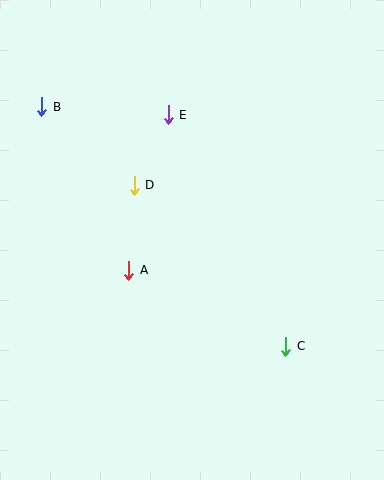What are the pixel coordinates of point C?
Point C is at (286, 346).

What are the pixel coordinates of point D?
Point D is at (134, 185).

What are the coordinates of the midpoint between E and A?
The midpoint between E and A is at (149, 193).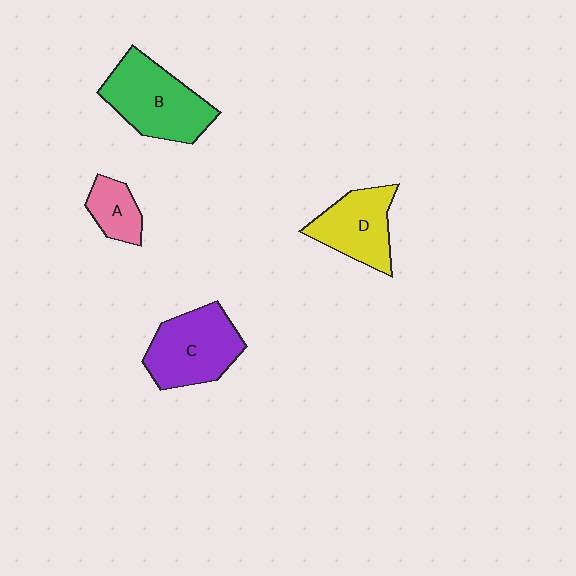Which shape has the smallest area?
Shape A (pink).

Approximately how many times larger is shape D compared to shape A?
Approximately 1.8 times.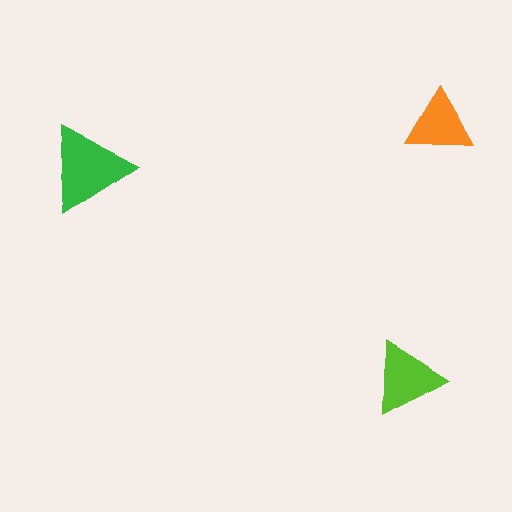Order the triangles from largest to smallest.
the green one, the lime one, the orange one.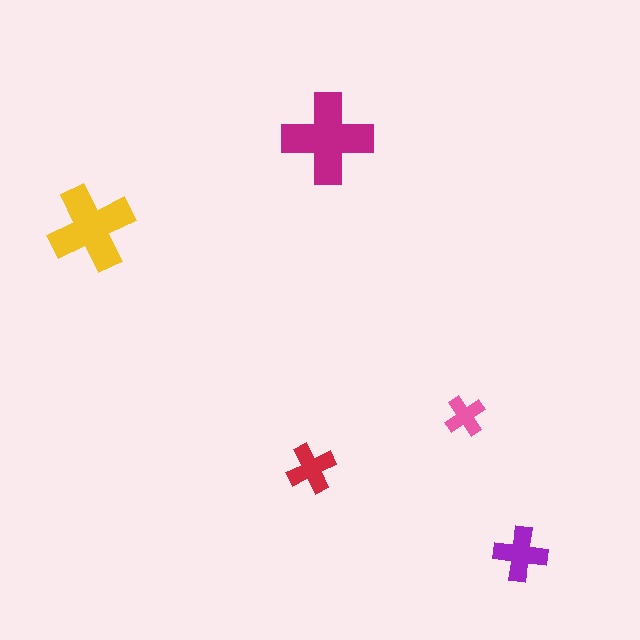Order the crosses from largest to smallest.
the magenta one, the yellow one, the purple one, the red one, the pink one.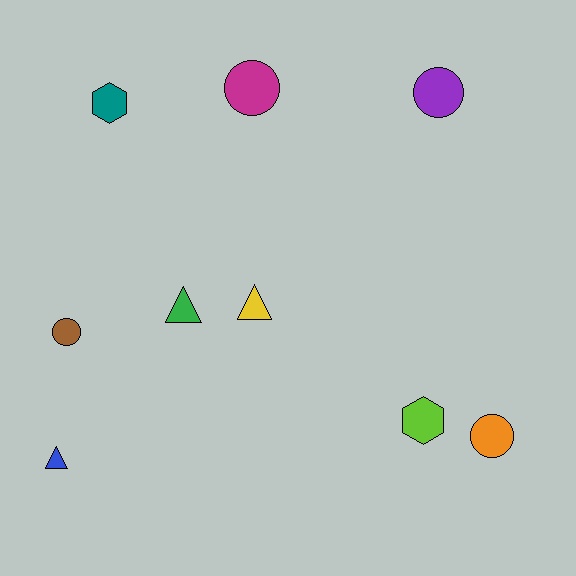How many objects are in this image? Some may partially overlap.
There are 9 objects.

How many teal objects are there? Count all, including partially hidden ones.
There is 1 teal object.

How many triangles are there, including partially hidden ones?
There are 3 triangles.